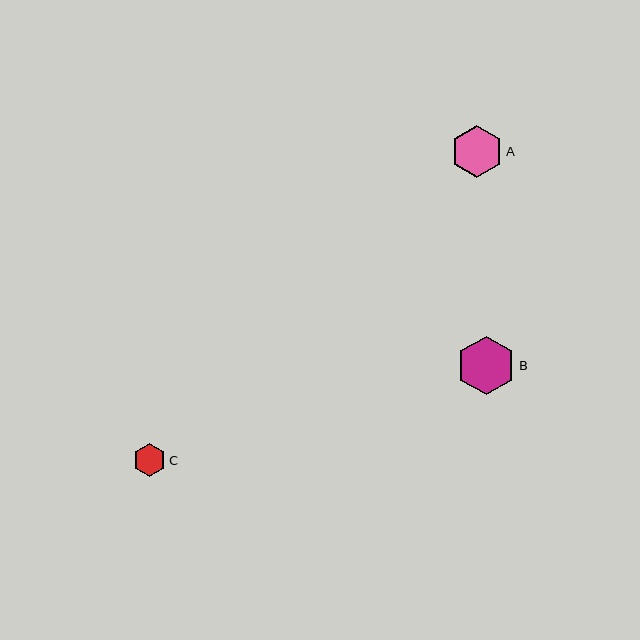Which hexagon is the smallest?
Hexagon C is the smallest with a size of approximately 33 pixels.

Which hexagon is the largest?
Hexagon B is the largest with a size of approximately 59 pixels.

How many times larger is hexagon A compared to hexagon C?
Hexagon A is approximately 1.6 times the size of hexagon C.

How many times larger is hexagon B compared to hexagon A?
Hexagon B is approximately 1.1 times the size of hexagon A.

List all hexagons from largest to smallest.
From largest to smallest: B, A, C.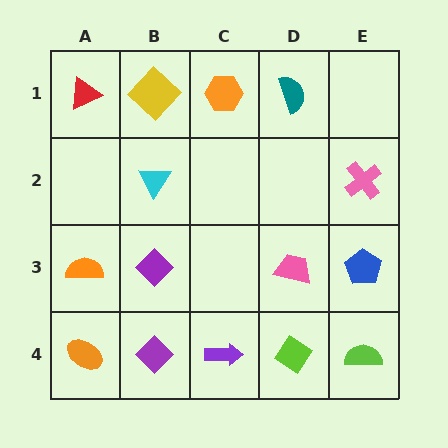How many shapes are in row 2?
2 shapes.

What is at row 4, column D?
A lime diamond.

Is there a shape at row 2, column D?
No, that cell is empty.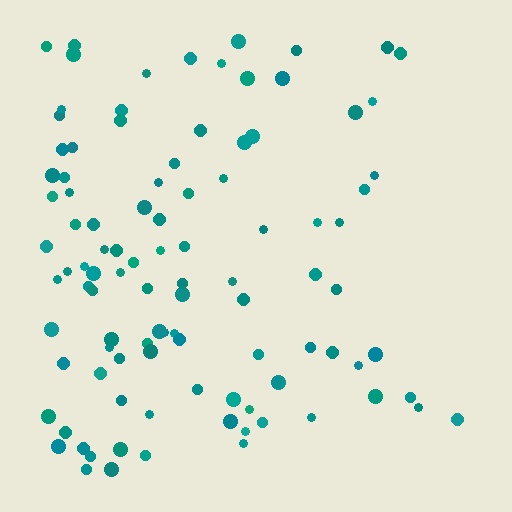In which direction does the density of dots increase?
From right to left, with the left side densest.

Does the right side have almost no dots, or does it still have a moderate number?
Still a moderate number, just noticeably fewer than the left.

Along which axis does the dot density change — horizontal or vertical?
Horizontal.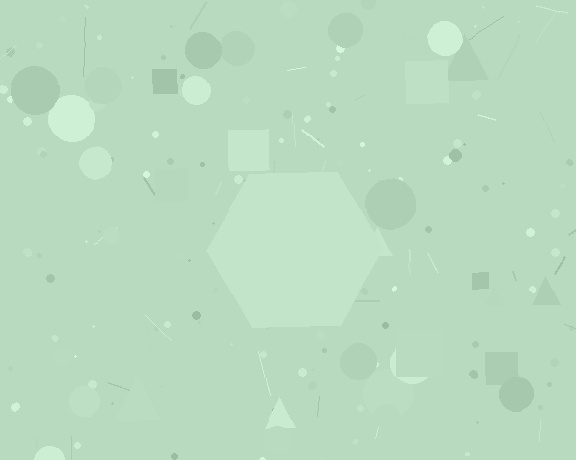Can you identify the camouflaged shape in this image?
The camouflaged shape is a hexagon.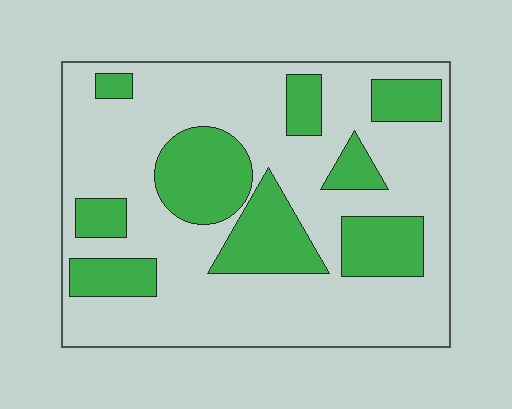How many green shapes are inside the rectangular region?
9.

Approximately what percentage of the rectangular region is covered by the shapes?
Approximately 30%.